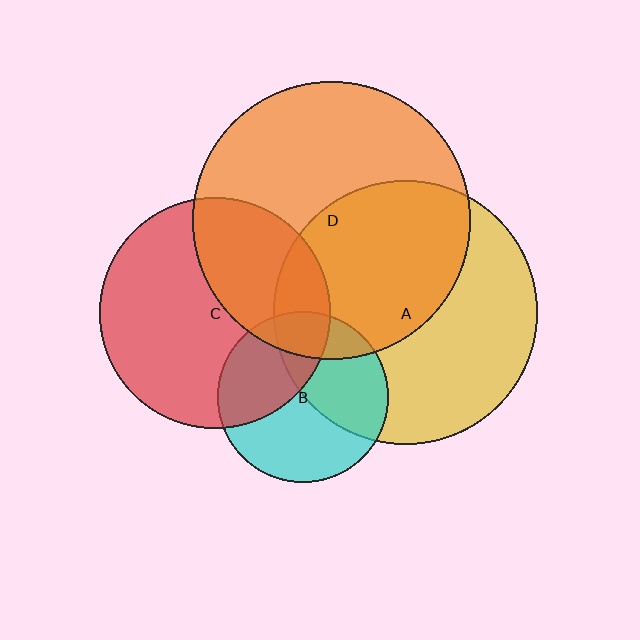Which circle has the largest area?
Circle D (orange).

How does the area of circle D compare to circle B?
Approximately 2.6 times.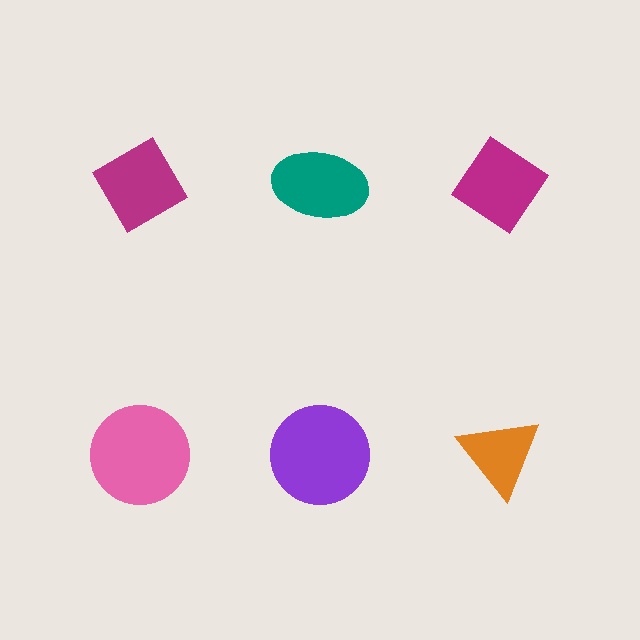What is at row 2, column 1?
A pink circle.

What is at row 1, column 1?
A magenta diamond.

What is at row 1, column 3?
A magenta diamond.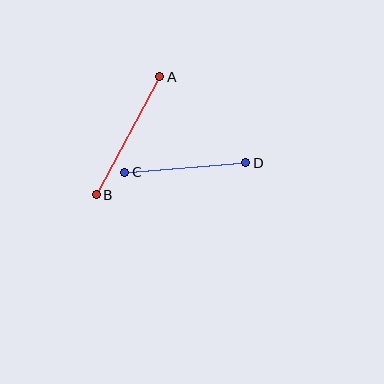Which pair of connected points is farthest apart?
Points A and B are farthest apart.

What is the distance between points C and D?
The distance is approximately 122 pixels.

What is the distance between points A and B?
The distance is approximately 134 pixels.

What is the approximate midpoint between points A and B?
The midpoint is at approximately (128, 136) pixels.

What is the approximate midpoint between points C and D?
The midpoint is at approximately (185, 167) pixels.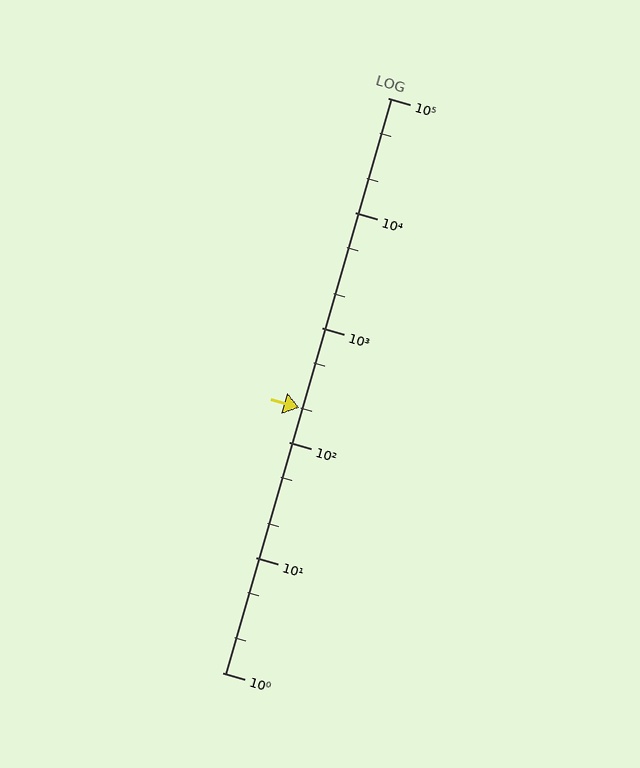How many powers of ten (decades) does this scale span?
The scale spans 5 decades, from 1 to 100000.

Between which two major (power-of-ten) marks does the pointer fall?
The pointer is between 100 and 1000.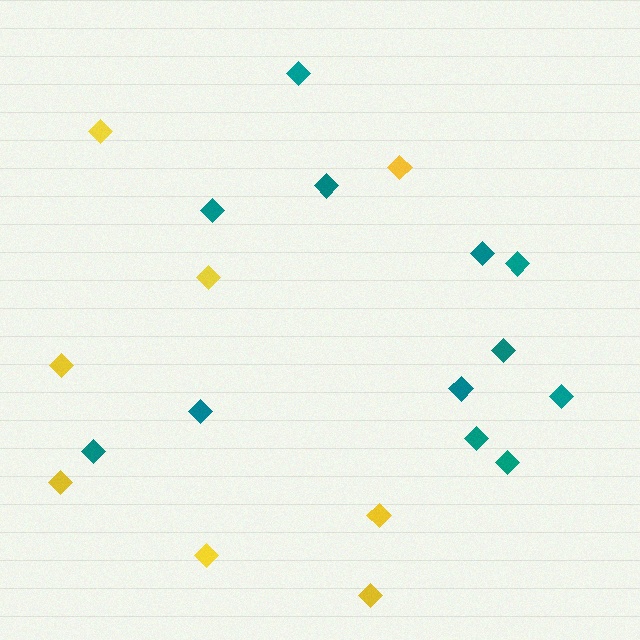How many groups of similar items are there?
There are 2 groups: one group of yellow diamonds (8) and one group of teal diamonds (12).